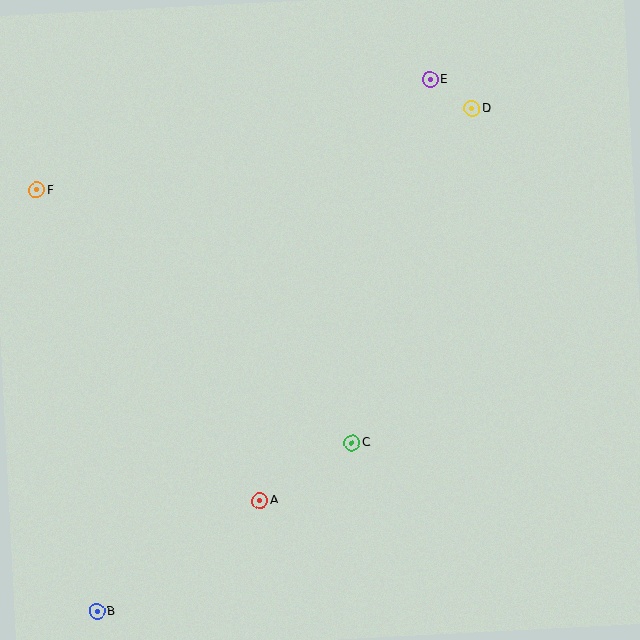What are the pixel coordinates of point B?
Point B is at (97, 612).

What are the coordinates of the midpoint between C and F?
The midpoint between C and F is at (194, 316).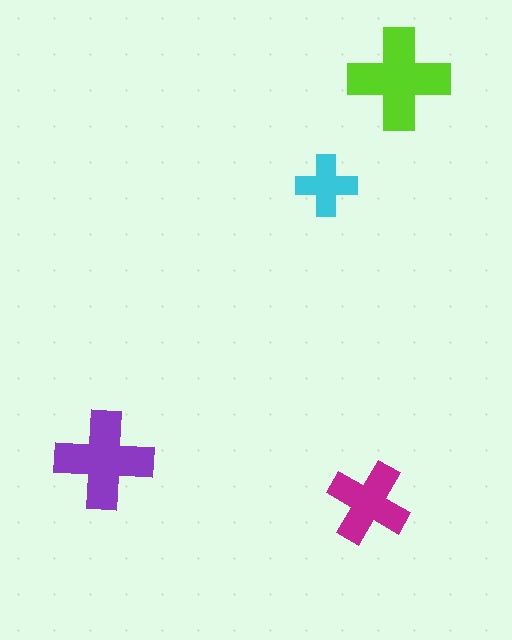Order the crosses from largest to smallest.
the lime one, the purple one, the magenta one, the cyan one.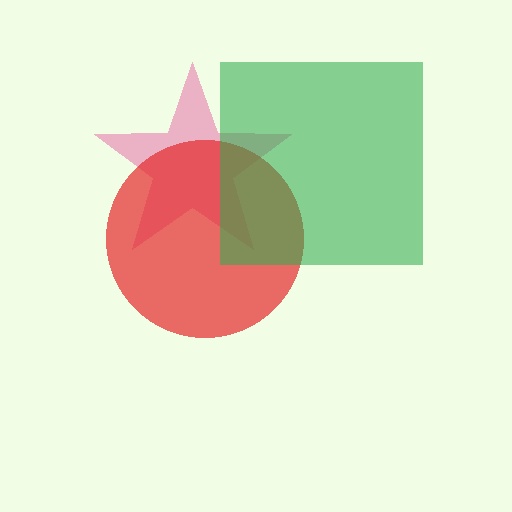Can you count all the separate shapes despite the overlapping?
Yes, there are 3 separate shapes.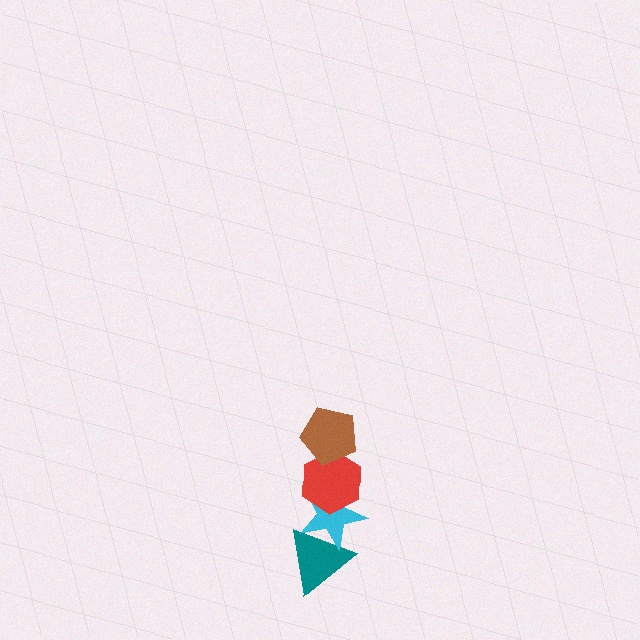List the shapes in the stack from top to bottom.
From top to bottom: the brown pentagon, the red hexagon, the cyan star, the teal triangle.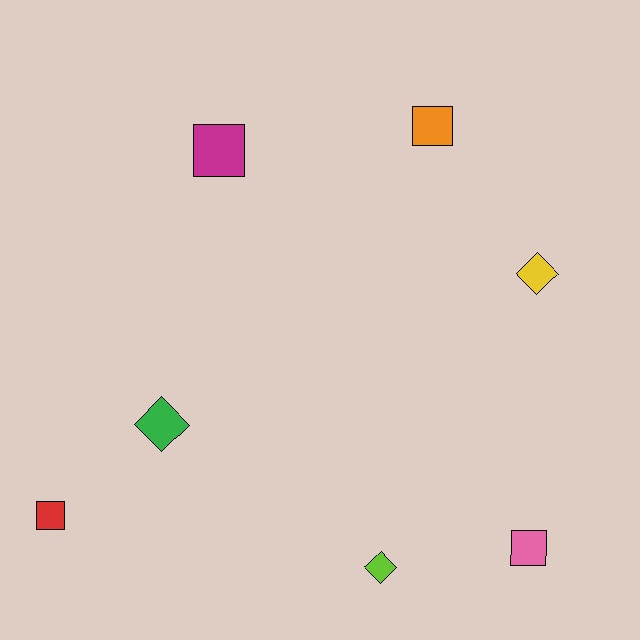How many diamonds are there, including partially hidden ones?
There are 3 diamonds.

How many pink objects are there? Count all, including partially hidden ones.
There is 1 pink object.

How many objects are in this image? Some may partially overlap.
There are 7 objects.